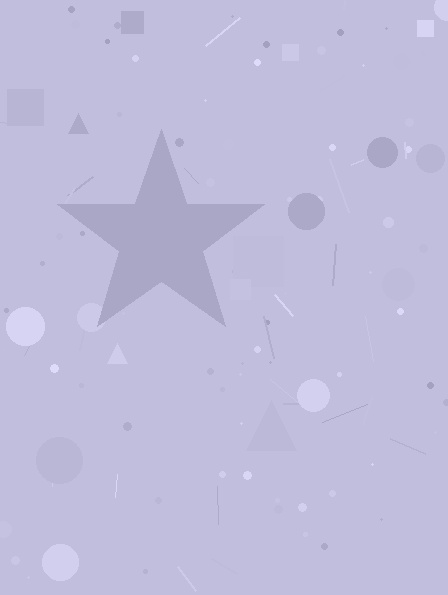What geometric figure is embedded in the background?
A star is embedded in the background.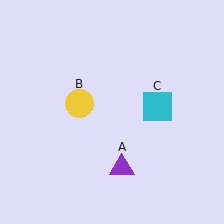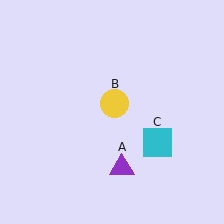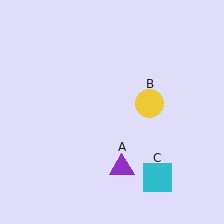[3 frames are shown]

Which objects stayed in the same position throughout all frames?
Purple triangle (object A) remained stationary.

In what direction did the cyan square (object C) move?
The cyan square (object C) moved down.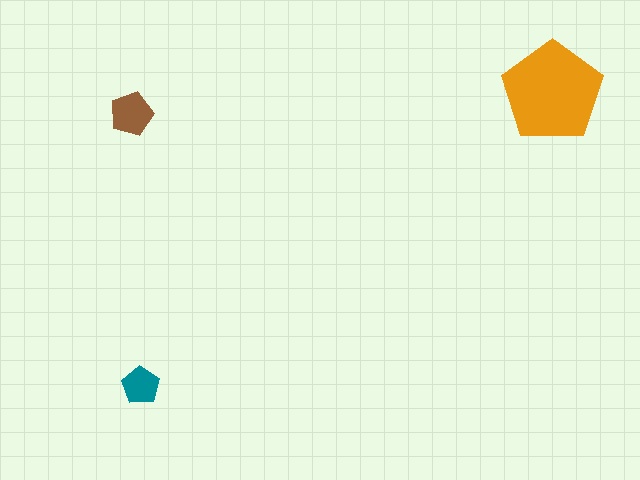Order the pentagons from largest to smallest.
the orange one, the brown one, the teal one.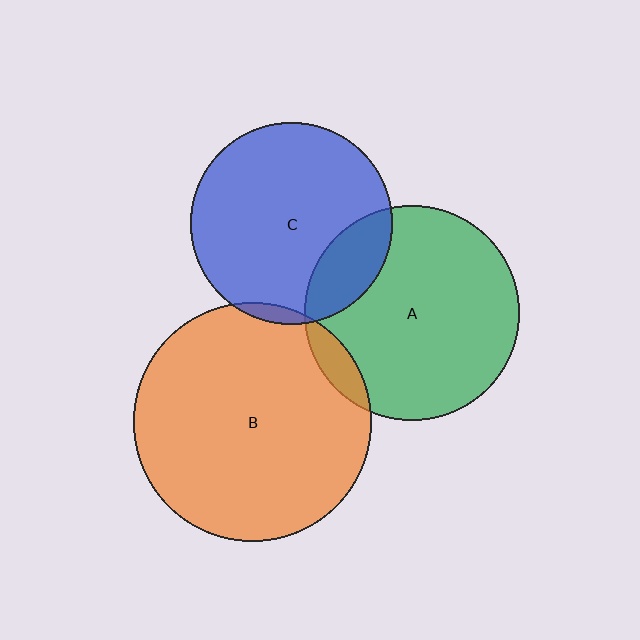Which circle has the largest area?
Circle B (orange).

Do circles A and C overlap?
Yes.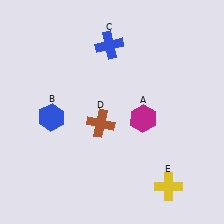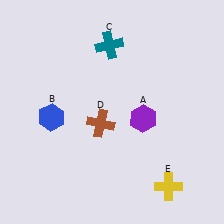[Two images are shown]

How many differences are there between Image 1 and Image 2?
There are 2 differences between the two images.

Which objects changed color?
A changed from magenta to purple. C changed from blue to teal.